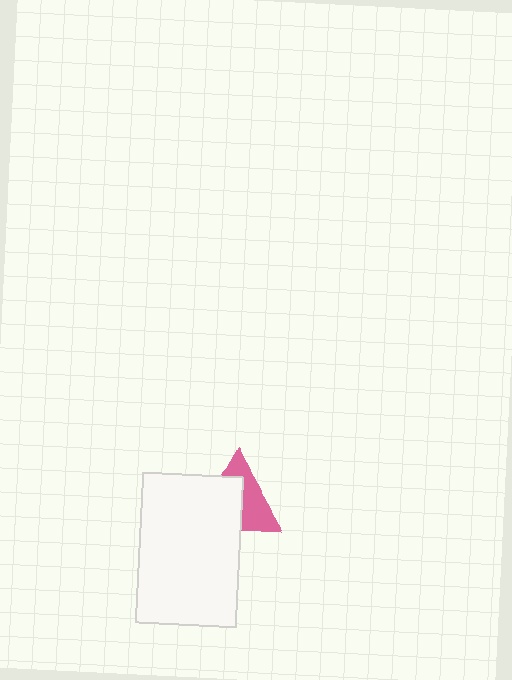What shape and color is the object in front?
The object in front is a white rectangle.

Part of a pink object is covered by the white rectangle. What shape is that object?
It is a triangle.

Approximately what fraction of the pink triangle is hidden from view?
Roughly 53% of the pink triangle is hidden behind the white rectangle.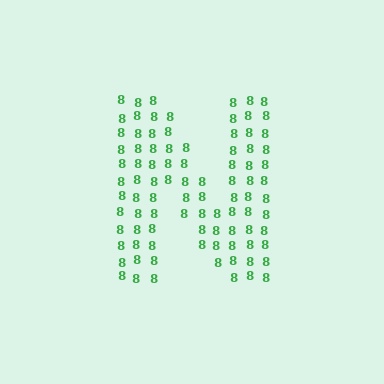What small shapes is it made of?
It is made of small digit 8's.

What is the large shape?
The large shape is the letter N.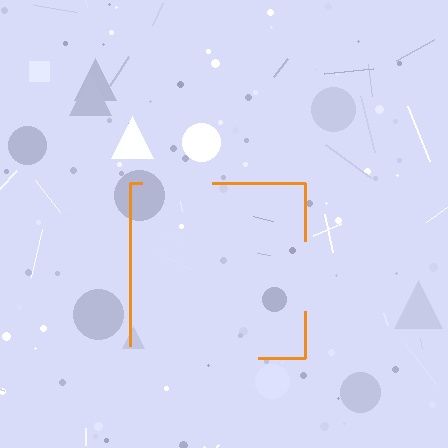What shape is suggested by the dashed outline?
The dashed outline suggests a square.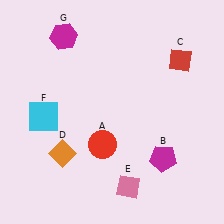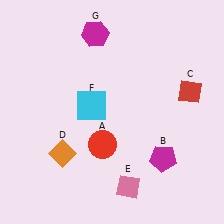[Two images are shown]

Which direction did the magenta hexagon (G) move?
The magenta hexagon (G) moved right.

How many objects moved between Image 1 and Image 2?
3 objects moved between the two images.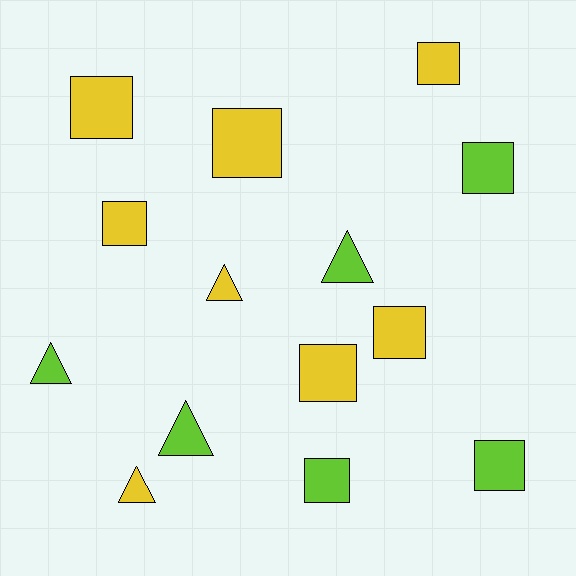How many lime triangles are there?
There are 3 lime triangles.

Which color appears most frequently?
Yellow, with 8 objects.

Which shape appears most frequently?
Square, with 9 objects.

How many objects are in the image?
There are 14 objects.